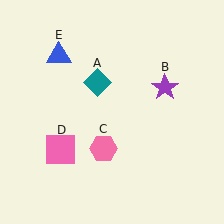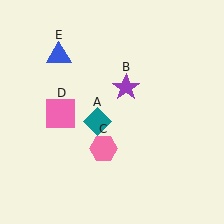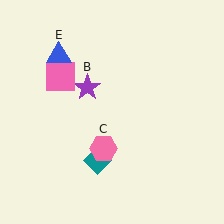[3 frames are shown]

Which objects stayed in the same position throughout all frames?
Pink hexagon (object C) and blue triangle (object E) remained stationary.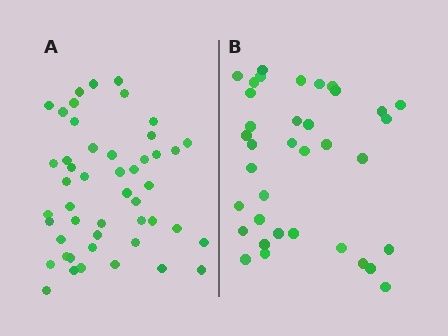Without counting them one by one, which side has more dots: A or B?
Region A (the left region) has more dots.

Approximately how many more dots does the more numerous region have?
Region A has roughly 12 or so more dots than region B.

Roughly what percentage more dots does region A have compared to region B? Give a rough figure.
About 35% more.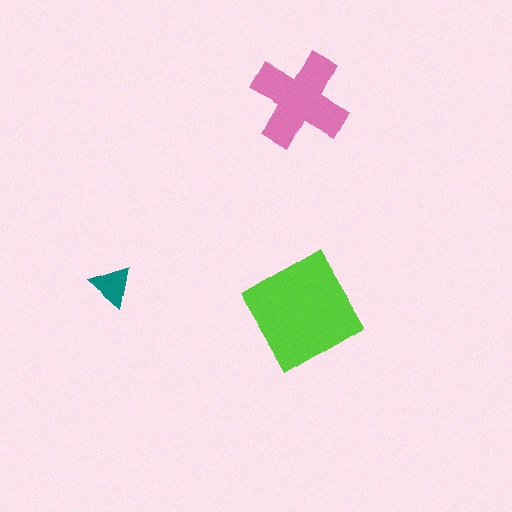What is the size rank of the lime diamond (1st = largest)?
1st.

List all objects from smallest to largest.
The teal triangle, the pink cross, the lime diamond.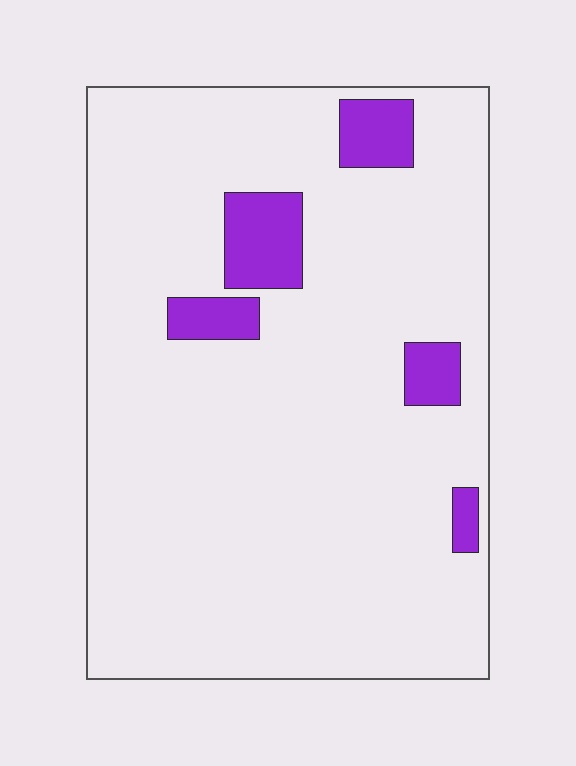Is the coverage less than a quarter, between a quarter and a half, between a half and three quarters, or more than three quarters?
Less than a quarter.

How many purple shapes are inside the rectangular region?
5.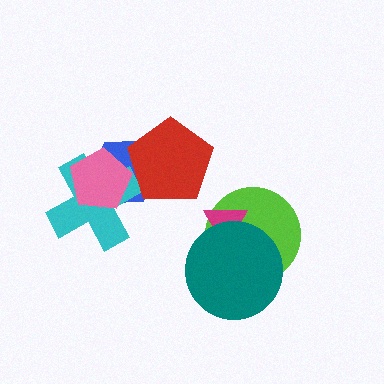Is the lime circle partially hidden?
Yes, it is partially covered by another shape.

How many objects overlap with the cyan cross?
2 objects overlap with the cyan cross.